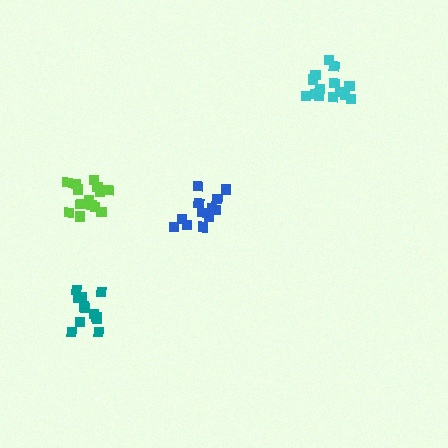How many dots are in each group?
Group 1: 12 dots, Group 2: 15 dots, Group 3: 13 dots, Group 4: 16 dots (56 total).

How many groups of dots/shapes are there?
There are 4 groups.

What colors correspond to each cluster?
The clusters are colored: teal, lime, blue, cyan.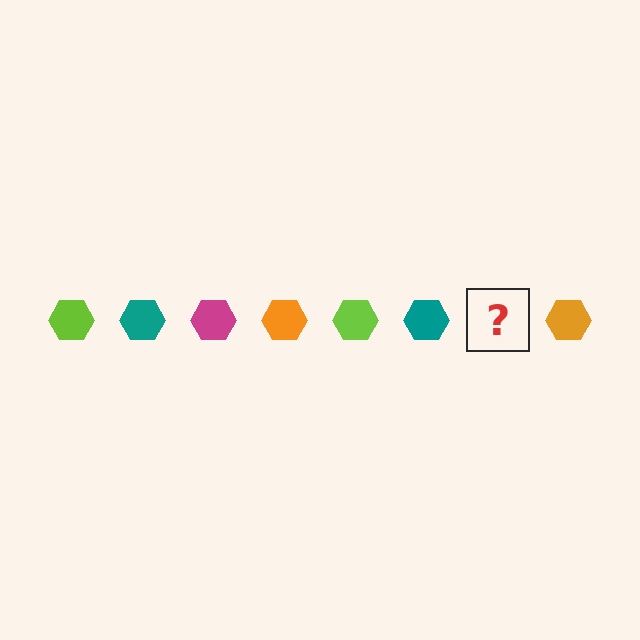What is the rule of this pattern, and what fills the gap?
The rule is that the pattern cycles through lime, teal, magenta, orange hexagons. The gap should be filled with a magenta hexagon.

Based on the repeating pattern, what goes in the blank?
The blank should be a magenta hexagon.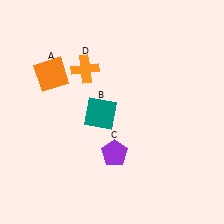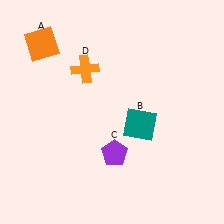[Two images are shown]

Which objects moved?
The objects that moved are: the orange square (A), the teal square (B).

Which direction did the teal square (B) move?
The teal square (B) moved right.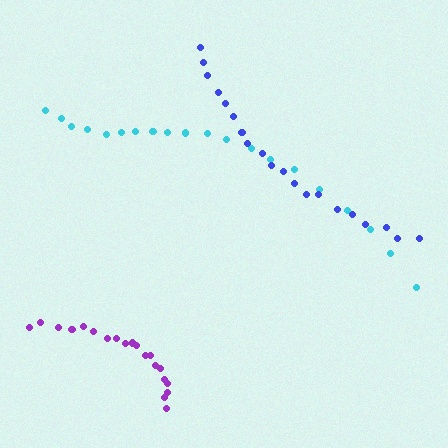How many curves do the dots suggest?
There are 3 distinct paths.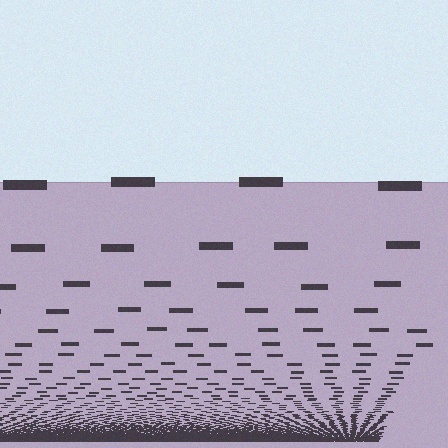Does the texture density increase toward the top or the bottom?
Density increases toward the bottom.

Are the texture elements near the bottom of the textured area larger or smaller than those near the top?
Smaller. The gradient is inverted — elements near the bottom are smaller and denser.